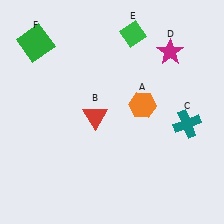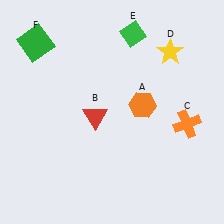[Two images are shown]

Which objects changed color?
C changed from teal to orange. D changed from magenta to yellow.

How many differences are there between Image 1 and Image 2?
There are 2 differences between the two images.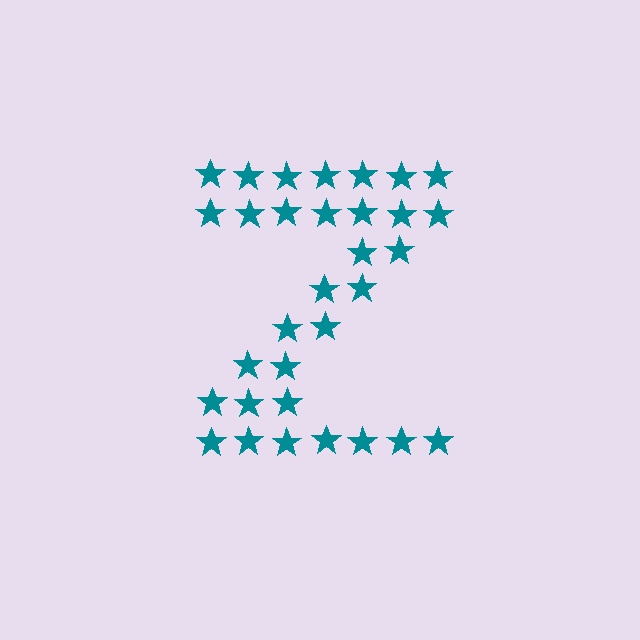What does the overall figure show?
The overall figure shows the letter Z.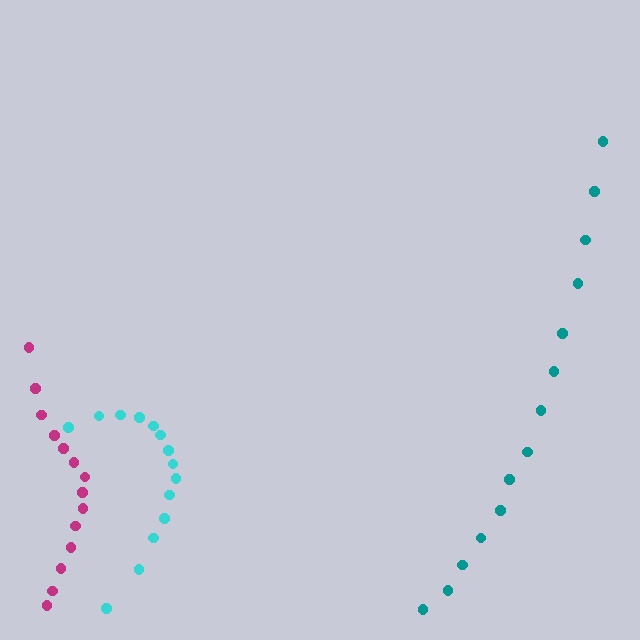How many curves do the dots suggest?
There are 3 distinct paths.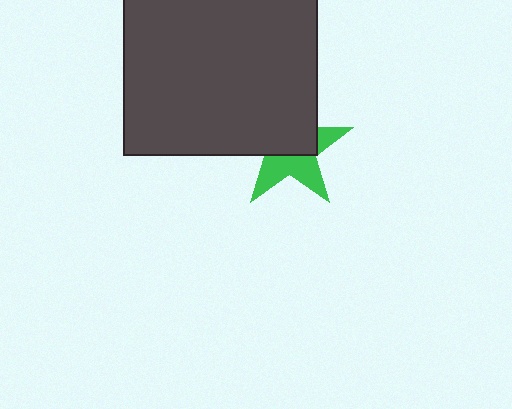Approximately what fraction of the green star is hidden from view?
Roughly 53% of the green star is hidden behind the dark gray square.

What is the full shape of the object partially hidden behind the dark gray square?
The partially hidden object is a green star.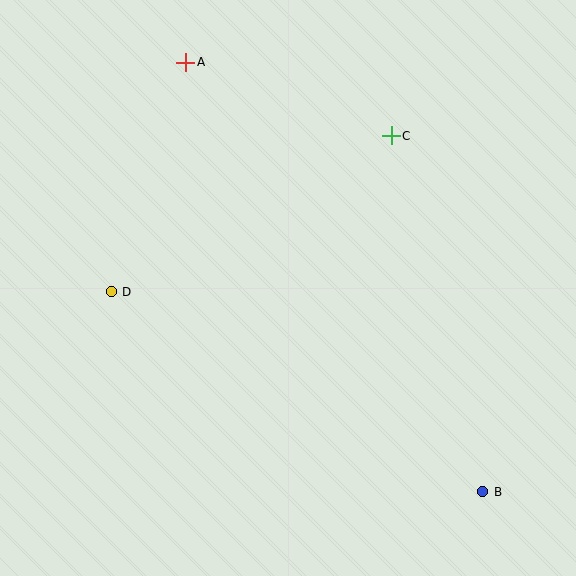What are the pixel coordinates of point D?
Point D is at (111, 292).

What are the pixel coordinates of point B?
Point B is at (482, 492).